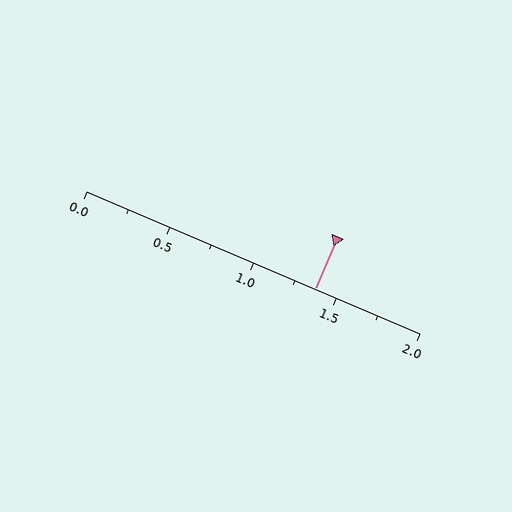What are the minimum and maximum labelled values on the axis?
The axis runs from 0.0 to 2.0.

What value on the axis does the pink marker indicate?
The marker indicates approximately 1.38.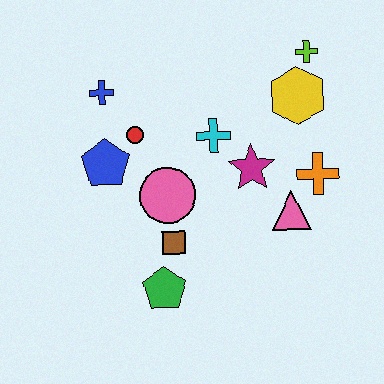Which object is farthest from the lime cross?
The green pentagon is farthest from the lime cross.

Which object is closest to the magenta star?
The cyan cross is closest to the magenta star.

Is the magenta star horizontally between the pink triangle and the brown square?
Yes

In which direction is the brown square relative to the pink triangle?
The brown square is to the left of the pink triangle.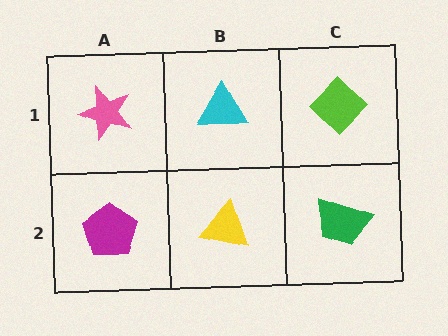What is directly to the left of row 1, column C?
A cyan triangle.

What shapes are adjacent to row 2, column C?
A lime diamond (row 1, column C), a yellow triangle (row 2, column B).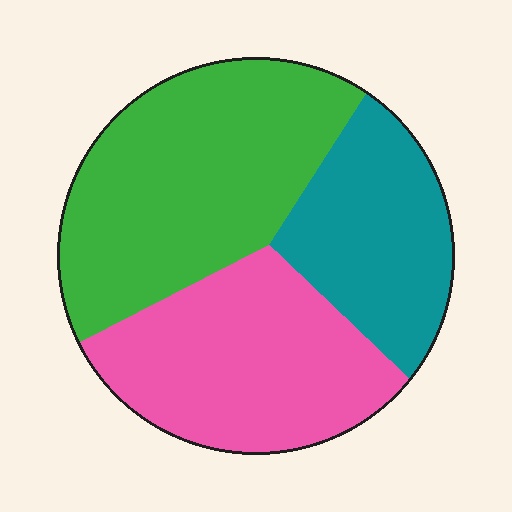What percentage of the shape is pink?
Pink takes up about one third (1/3) of the shape.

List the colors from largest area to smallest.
From largest to smallest: green, pink, teal.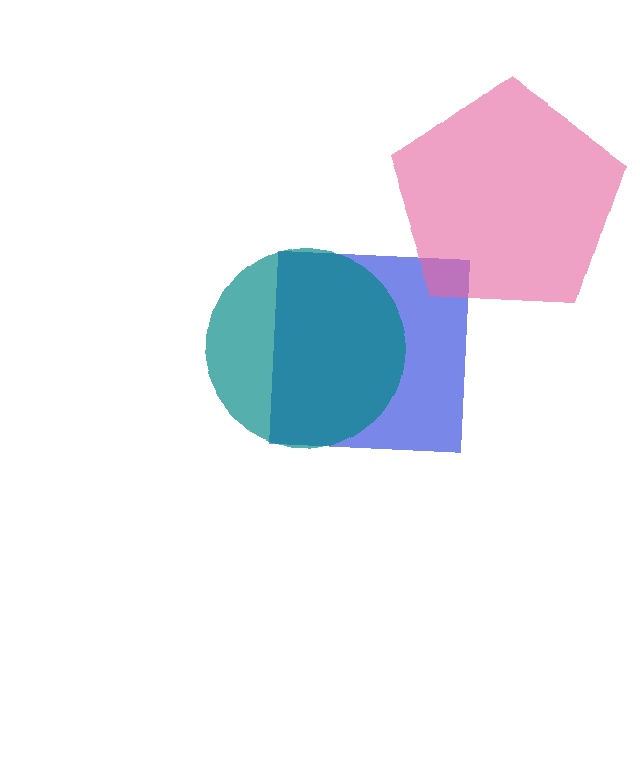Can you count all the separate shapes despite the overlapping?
Yes, there are 3 separate shapes.